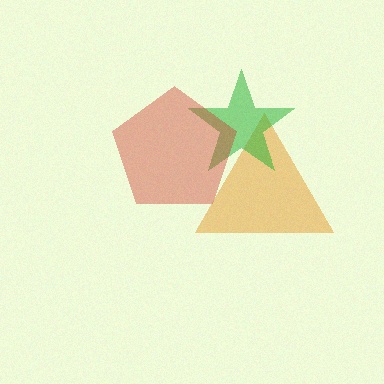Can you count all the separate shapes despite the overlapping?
Yes, there are 3 separate shapes.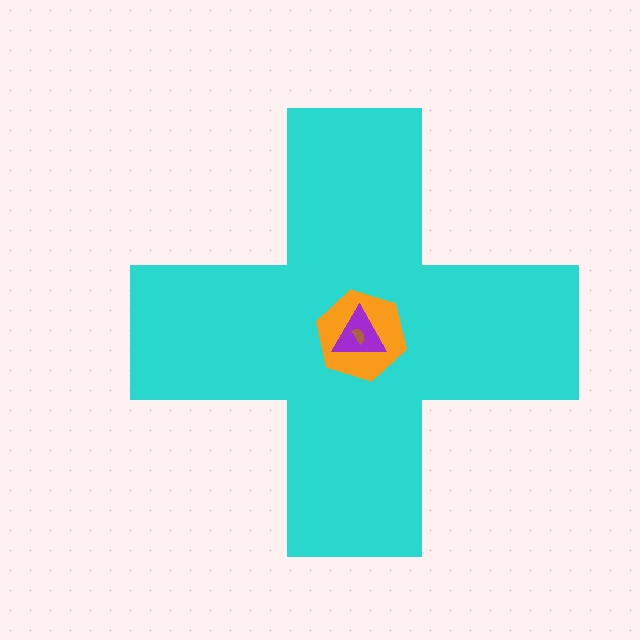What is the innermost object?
The brown semicircle.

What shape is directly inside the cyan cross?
The orange hexagon.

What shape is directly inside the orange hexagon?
The purple triangle.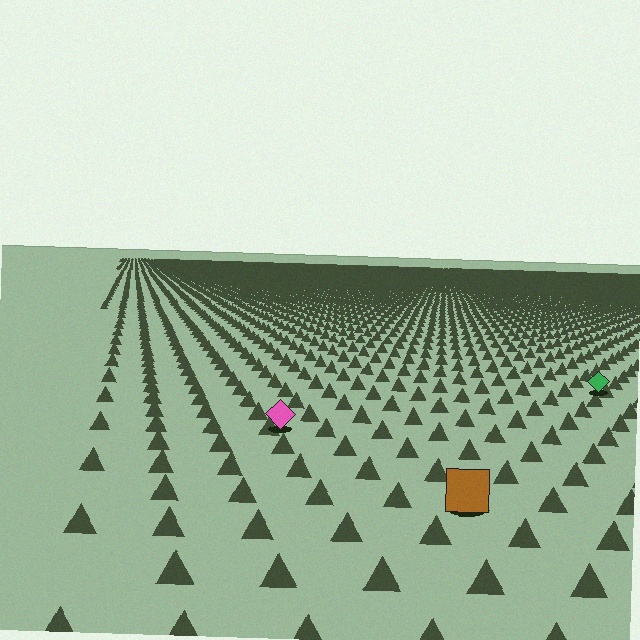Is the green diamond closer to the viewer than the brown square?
No. The brown square is closer — you can tell from the texture gradient: the ground texture is coarser near it.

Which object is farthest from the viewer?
The green diamond is farthest from the viewer. It appears smaller and the ground texture around it is denser.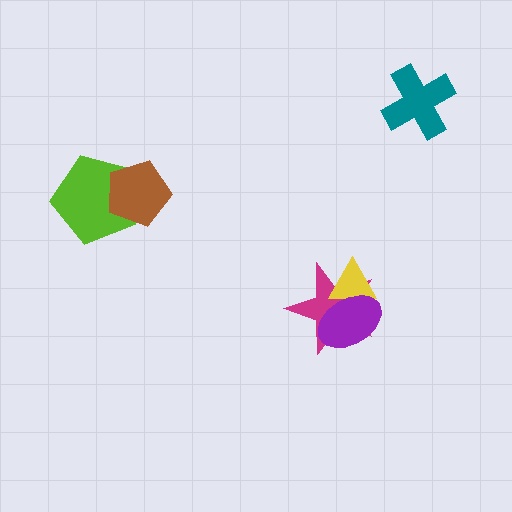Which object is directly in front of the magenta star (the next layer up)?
The yellow triangle is directly in front of the magenta star.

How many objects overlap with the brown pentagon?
1 object overlaps with the brown pentagon.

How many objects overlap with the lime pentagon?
1 object overlaps with the lime pentagon.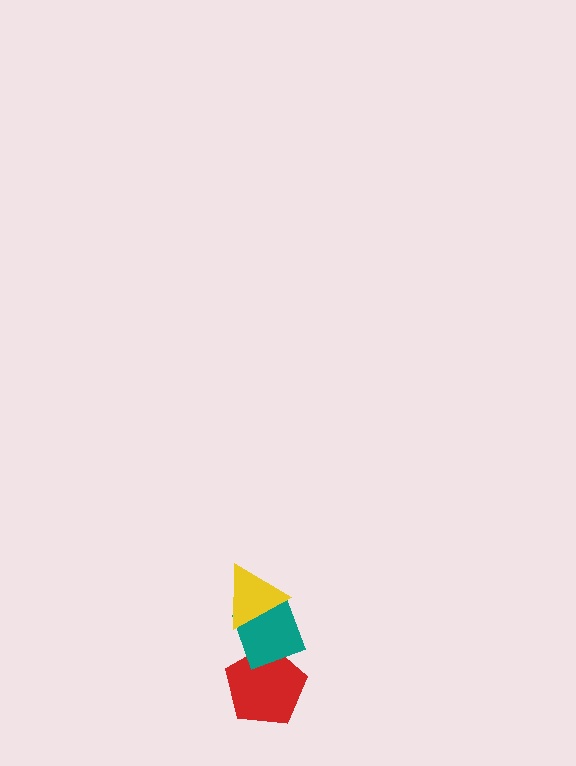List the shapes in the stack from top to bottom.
From top to bottom: the yellow triangle, the teal diamond, the red pentagon.